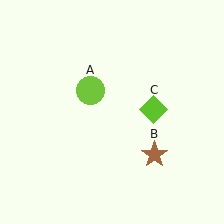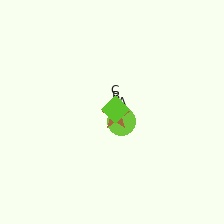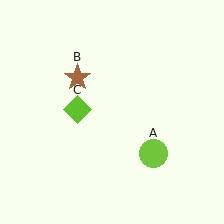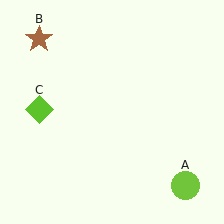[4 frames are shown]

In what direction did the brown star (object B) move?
The brown star (object B) moved up and to the left.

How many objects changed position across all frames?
3 objects changed position: lime circle (object A), brown star (object B), lime diamond (object C).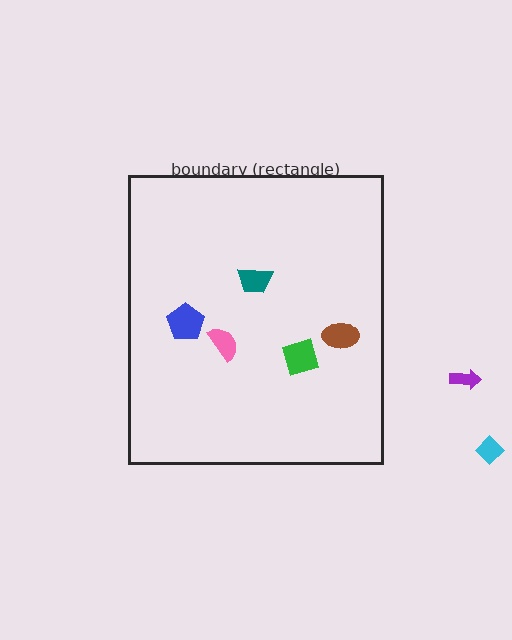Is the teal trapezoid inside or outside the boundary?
Inside.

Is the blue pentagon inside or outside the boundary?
Inside.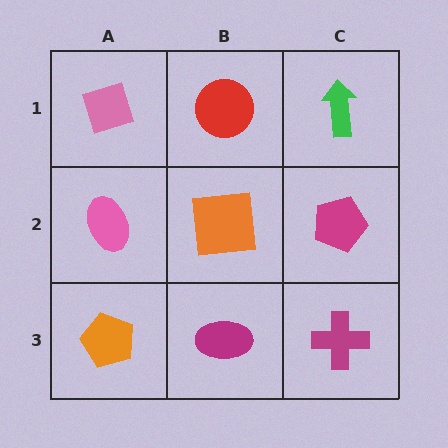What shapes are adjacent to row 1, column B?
An orange square (row 2, column B), a pink diamond (row 1, column A), a green arrow (row 1, column C).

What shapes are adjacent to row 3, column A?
A pink ellipse (row 2, column A), a magenta ellipse (row 3, column B).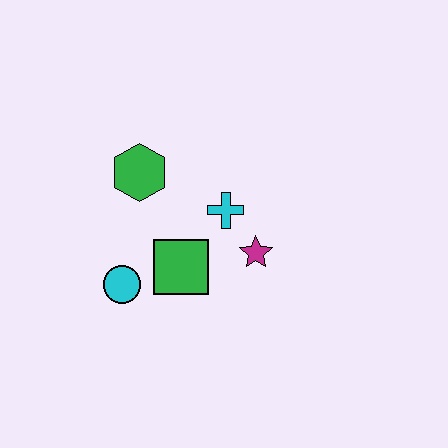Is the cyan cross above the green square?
Yes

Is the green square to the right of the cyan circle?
Yes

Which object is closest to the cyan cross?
The magenta star is closest to the cyan cross.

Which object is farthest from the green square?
The green hexagon is farthest from the green square.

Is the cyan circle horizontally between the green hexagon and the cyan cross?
No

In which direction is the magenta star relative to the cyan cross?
The magenta star is below the cyan cross.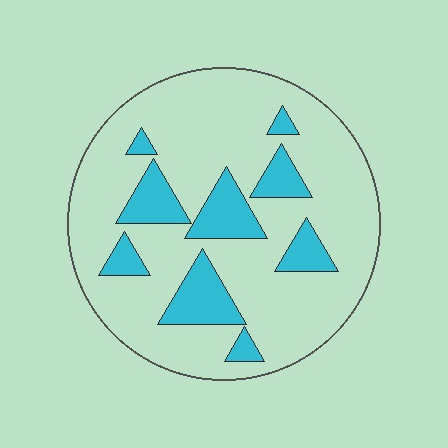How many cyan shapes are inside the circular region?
9.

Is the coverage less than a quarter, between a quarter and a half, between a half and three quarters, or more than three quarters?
Less than a quarter.